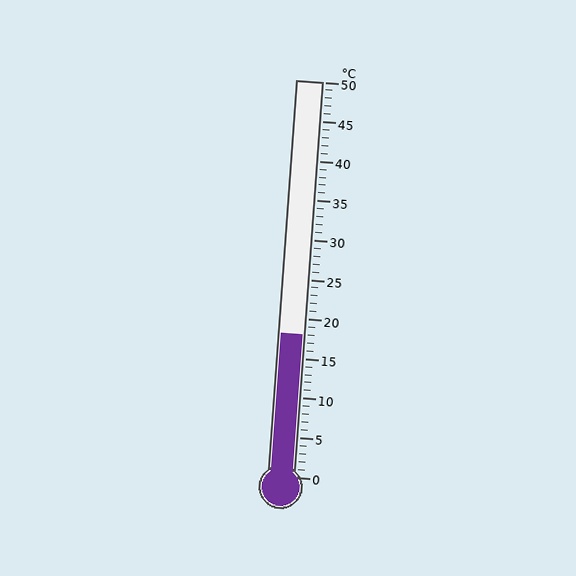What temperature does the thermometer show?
The thermometer shows approximately 18°C.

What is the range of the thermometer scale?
The thermometer scale ranges from 0°C to 50°C.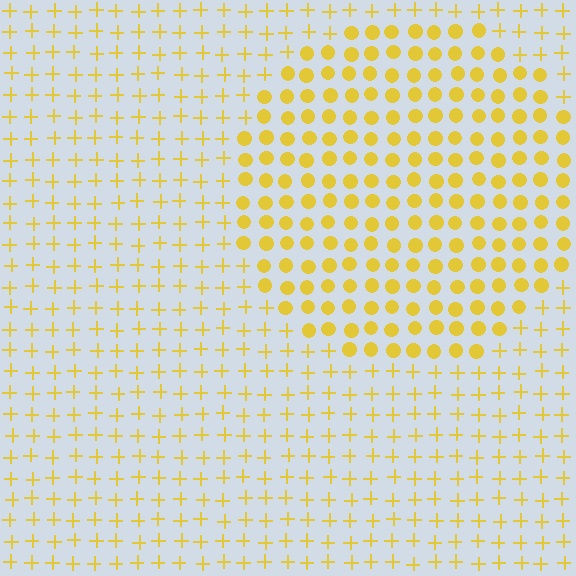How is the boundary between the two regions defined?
The boundary is defined by a change in element shape: circles inside vs. plus signs outside. All elements share the same color and spacing.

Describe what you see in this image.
The image is filled with small yellow elements arranged in a uniform grid. A circle-shaped region contains circles, while the surrounding area contains plus signs. The boundary is defined purely by the change in element shape.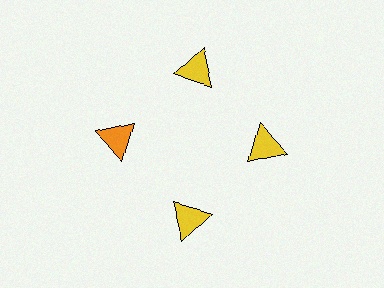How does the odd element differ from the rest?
It has a different color: orange instead of yellow.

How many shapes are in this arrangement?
There are 4 shapes arranged in a ring pattern.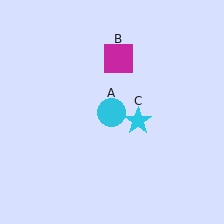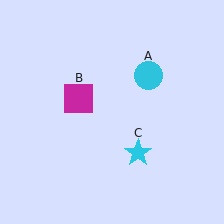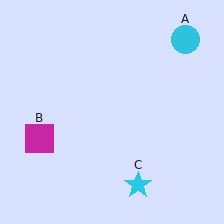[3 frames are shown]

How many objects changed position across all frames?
3 objects changed position: cyan circle (object A), magenta square (object B), cyan star (object C).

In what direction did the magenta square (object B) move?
The magenta square (object B) moved down and to the left.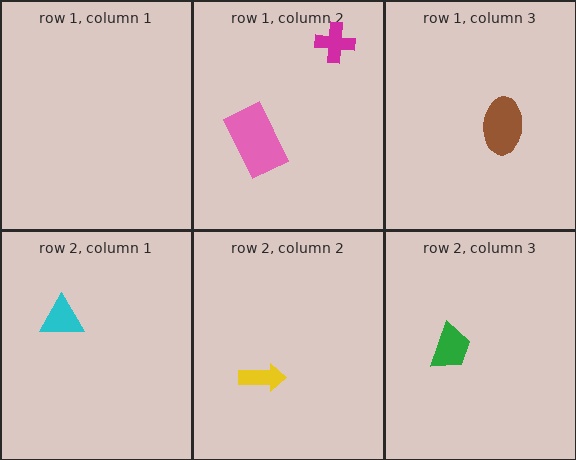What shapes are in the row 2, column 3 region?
The green trapezoid.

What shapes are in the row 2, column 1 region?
The cyan triangle.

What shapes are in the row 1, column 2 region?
The magenta cross, the pink rectangle.